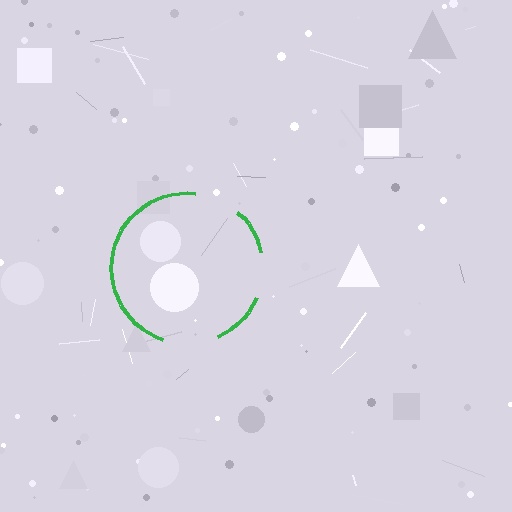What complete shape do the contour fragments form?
The contour fragments form a circle.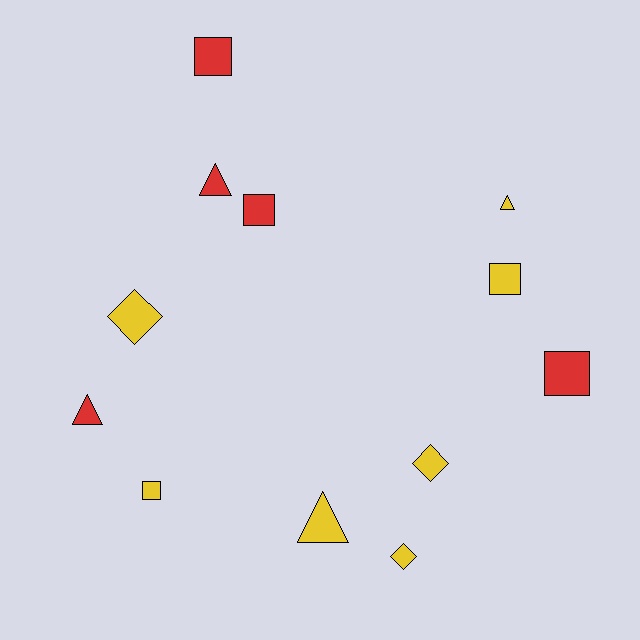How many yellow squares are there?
There are 2 yellow squares.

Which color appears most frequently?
Yellow, with 7 objects.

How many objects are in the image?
There are 12 objects.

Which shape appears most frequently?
Square, with 5 objects.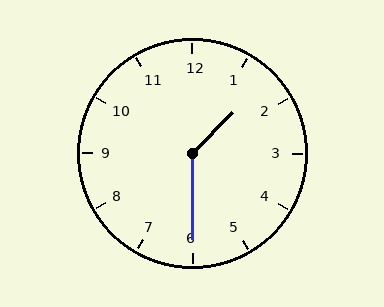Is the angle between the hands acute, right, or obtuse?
It is obtuse.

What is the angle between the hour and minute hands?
Approximately 135 degrees.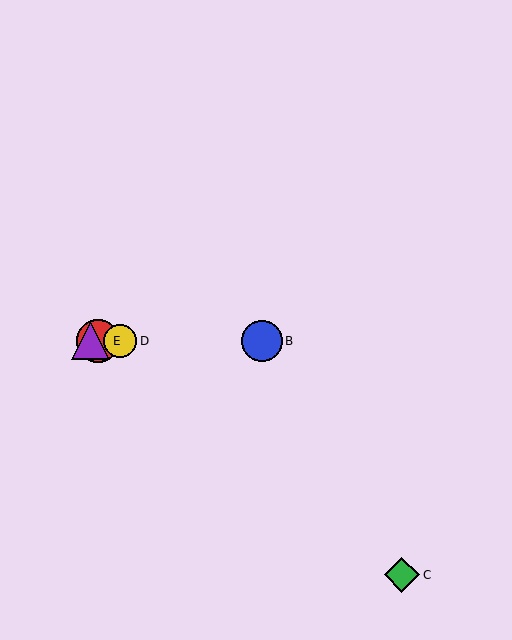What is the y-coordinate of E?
Object E is at y≈341.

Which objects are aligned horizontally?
Objects A, B, D, E are aligned horizontally.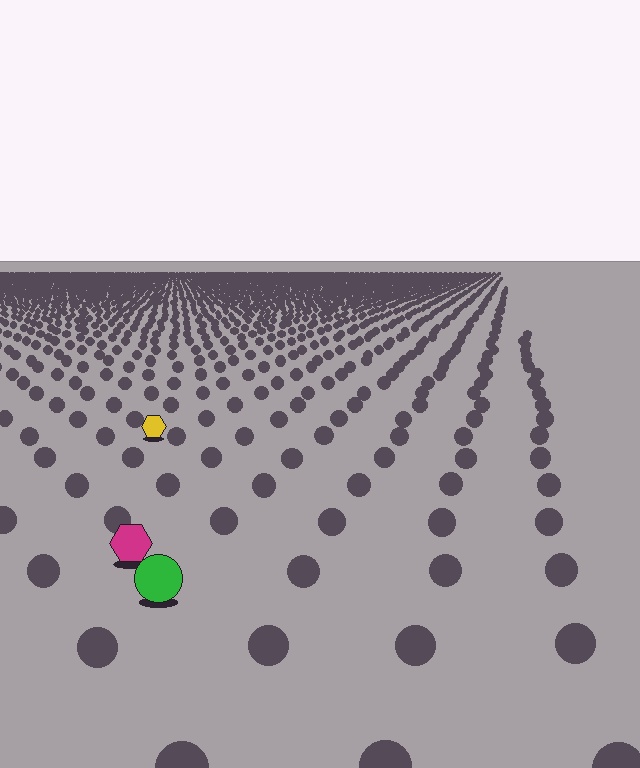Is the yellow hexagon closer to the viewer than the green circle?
No. The green circle is closer — you can tell from the texture gradient: the ground texture is coarser near it.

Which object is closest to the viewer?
The green circle is closest. The texture marks near it are larger and more spread out.